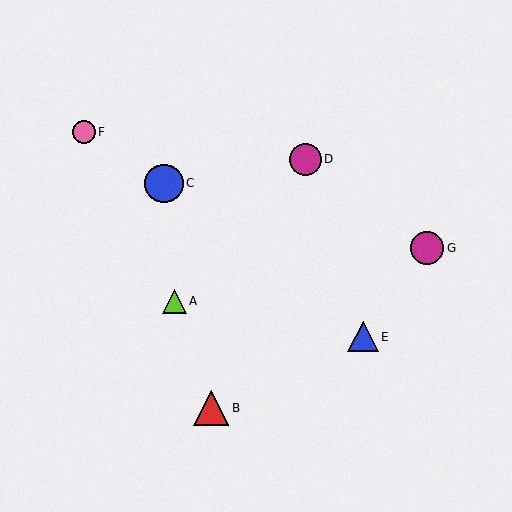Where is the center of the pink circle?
The center of the pink circle is at (84, 132).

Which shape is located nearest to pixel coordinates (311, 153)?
The magenta circle (labeled D) at (305, 159) is nearest to that location.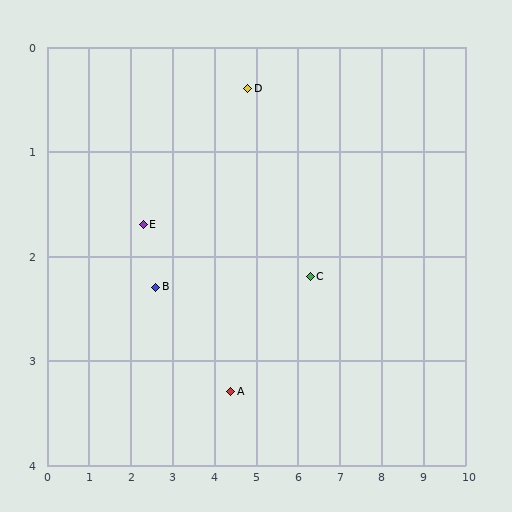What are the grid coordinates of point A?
Point A is at approximately (4.4, 3.3).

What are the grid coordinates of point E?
Point E is at approximately (2.3, 1.7).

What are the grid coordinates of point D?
Point D is at approximately (4.8, 0.4).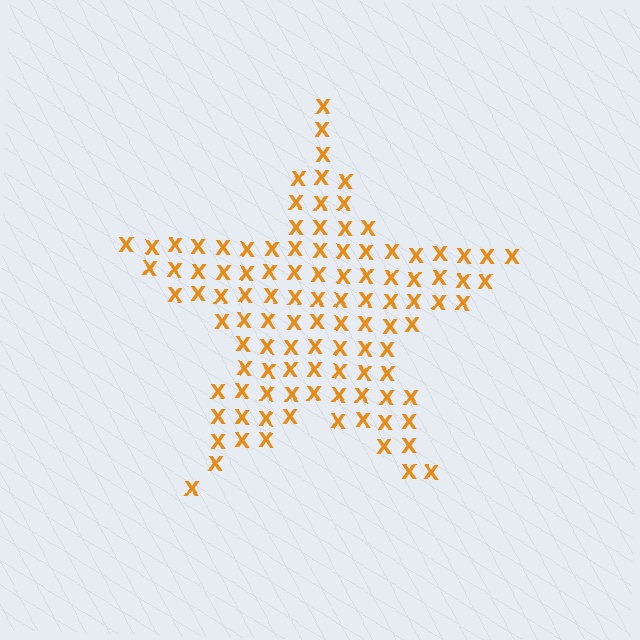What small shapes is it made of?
It is made of small letter X's.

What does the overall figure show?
The overall figure shows a star.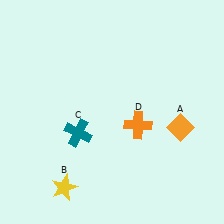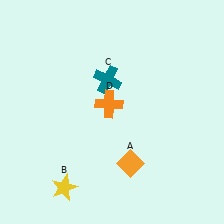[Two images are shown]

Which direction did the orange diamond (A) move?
The orange diamond (A) moved left.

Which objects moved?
The objects that moved are: the orange diamond (A), the teal cross (C), the orange cross (D).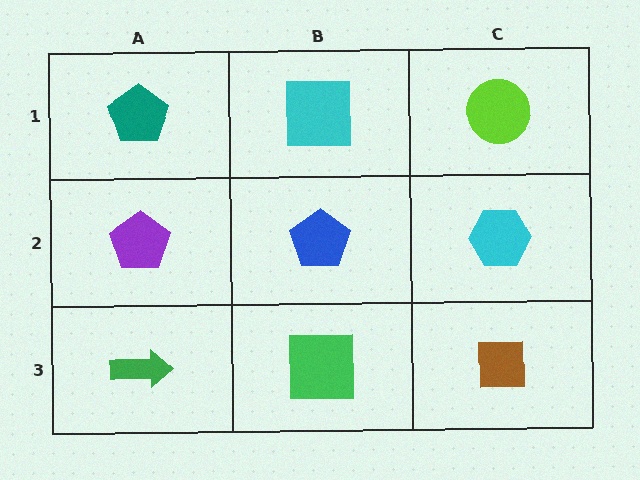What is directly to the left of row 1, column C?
A cyan square.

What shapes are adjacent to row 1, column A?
A purple pentagon (row 2, column A), a cyan square (row 1, column B).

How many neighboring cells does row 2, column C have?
3.